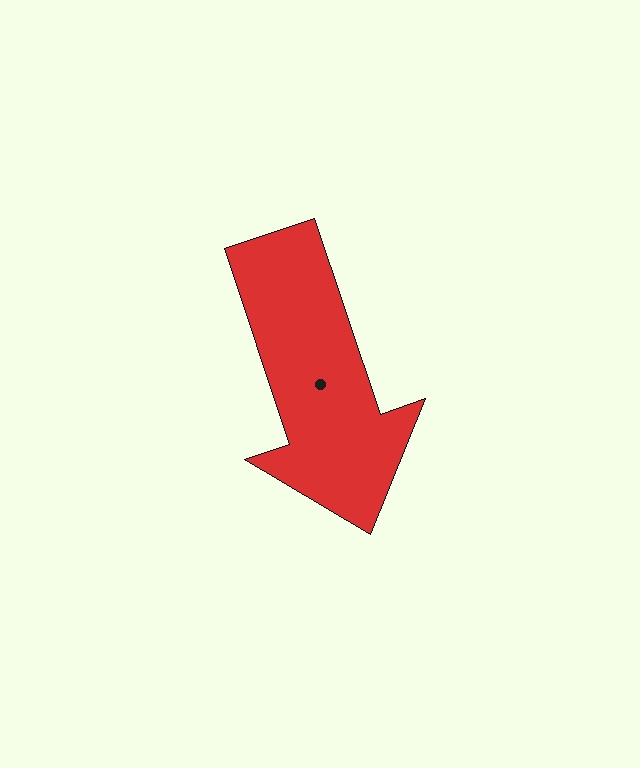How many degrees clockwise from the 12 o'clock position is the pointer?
Approximately 162 degrees.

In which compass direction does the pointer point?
South.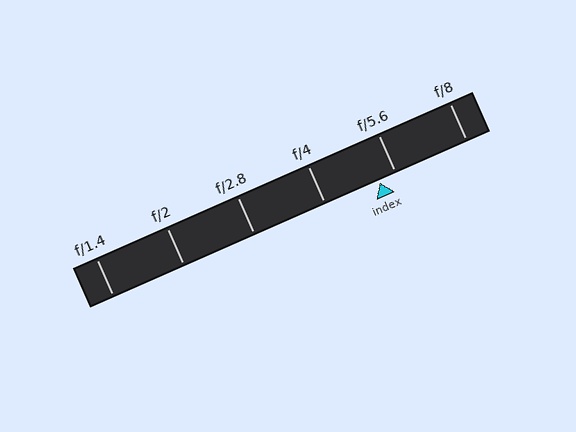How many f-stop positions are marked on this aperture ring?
There are 6 f-stop positions marked.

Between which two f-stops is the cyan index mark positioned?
The index mark is between f/4 and f/5.6.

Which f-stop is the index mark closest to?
The index mark is closest to f/5.6.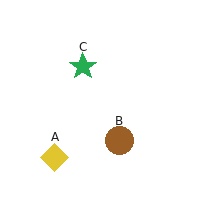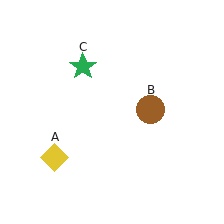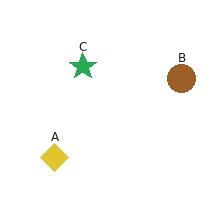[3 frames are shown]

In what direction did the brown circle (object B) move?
The brown circle (object B) moved up and to the right.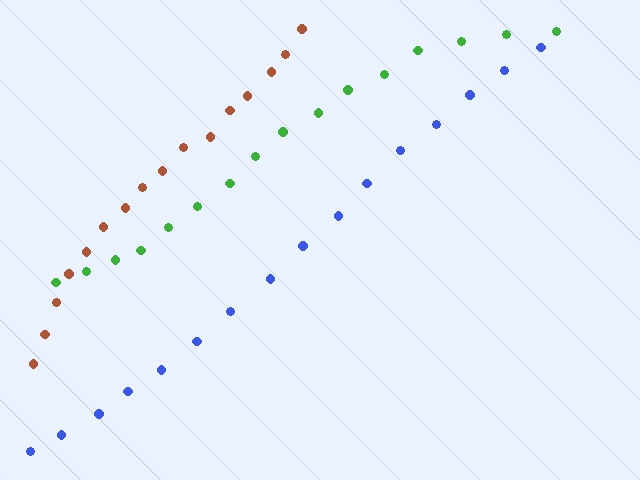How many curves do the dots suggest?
There are 3 distinct paths.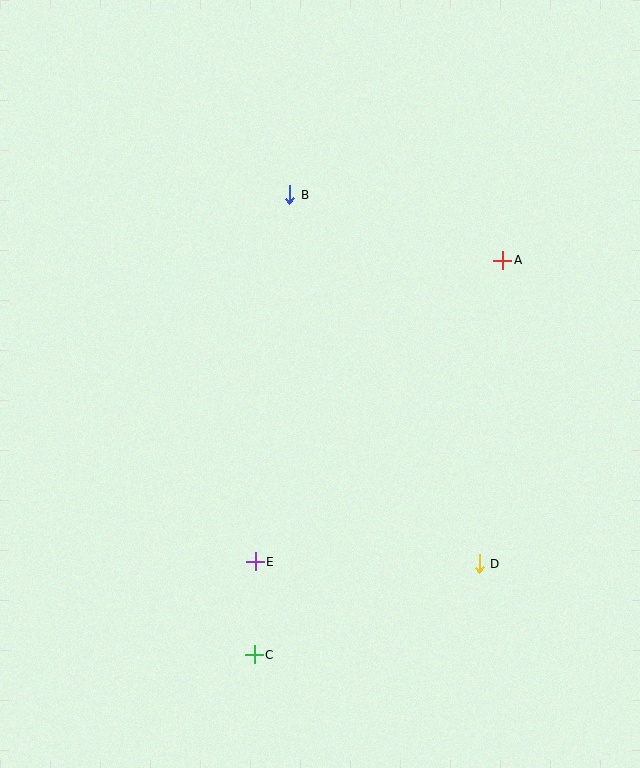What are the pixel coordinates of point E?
Point E is at (255, 562).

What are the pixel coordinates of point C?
Point C is at (254, 655).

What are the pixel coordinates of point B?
Point B is at (290, 195).